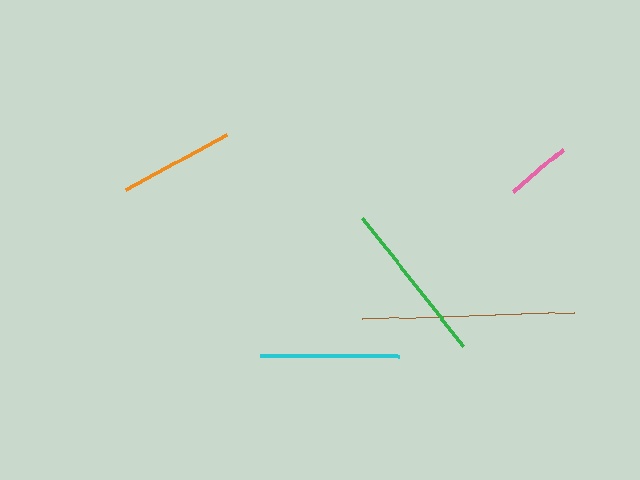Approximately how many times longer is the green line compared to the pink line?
The green line is approximately 2.5 times the length of the pink line.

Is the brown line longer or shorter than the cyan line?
The brown line is longer than the cyan line.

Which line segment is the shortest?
The pink line is the shortest at approximately 65 pixels.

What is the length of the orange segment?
The orange segment is approximately 115 pixels long.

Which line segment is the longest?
The brown line is the longest at approximately 212 pixels.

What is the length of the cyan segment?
The cyan segment is approximately 139 pixels long.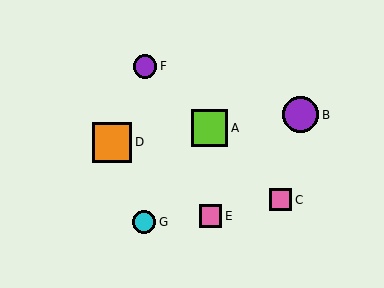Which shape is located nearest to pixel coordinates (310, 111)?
The purple circle (labeled B) at (301, 115) is nearest to that location.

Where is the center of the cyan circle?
The center of the cyan circle is at (144, 222).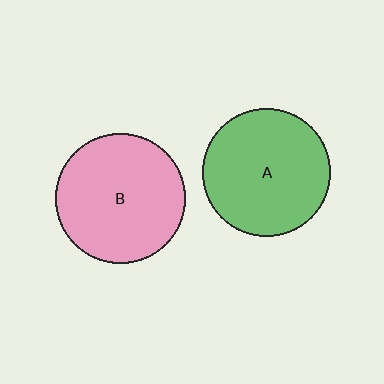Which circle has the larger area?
Circle B (pink).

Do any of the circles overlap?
No, none of the circles overlap.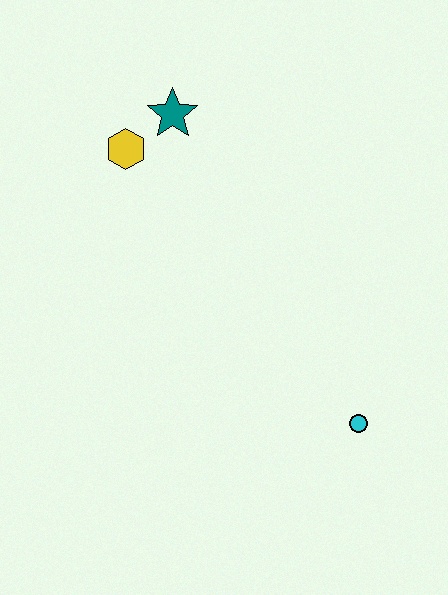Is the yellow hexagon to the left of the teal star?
Yes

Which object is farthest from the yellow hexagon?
The cyan circle is farthest from the yellow hexagon.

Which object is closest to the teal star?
The yellow hexagon is closest to the teal star.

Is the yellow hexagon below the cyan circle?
No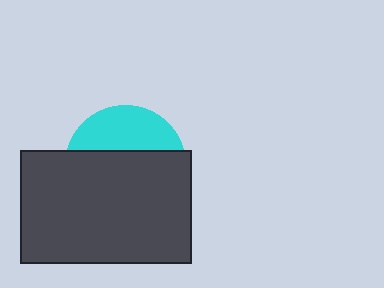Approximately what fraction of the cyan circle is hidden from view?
Roughly 66% of the cyan circle is hidden behind the dark gray rectangle.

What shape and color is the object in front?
The object in front is a dark gray rectangle.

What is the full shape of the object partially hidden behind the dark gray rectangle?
The partially hidden object is a cyan circle.